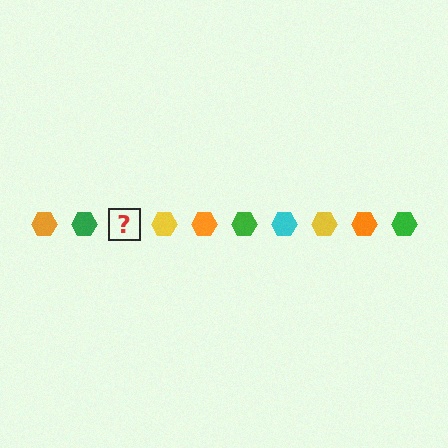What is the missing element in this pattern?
The missing element is a cyan hexagon.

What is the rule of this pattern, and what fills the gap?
The rule is that the pattern cycles through orange, green, cyan, yellow hexagons. The gap should be filled with a cyan hexagon.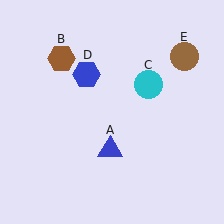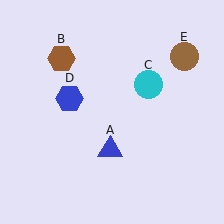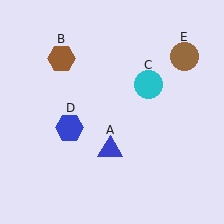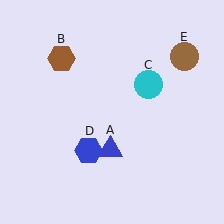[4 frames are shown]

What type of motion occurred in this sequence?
The blue hexagon (object D) rotated counterclockwise around the center of the scene.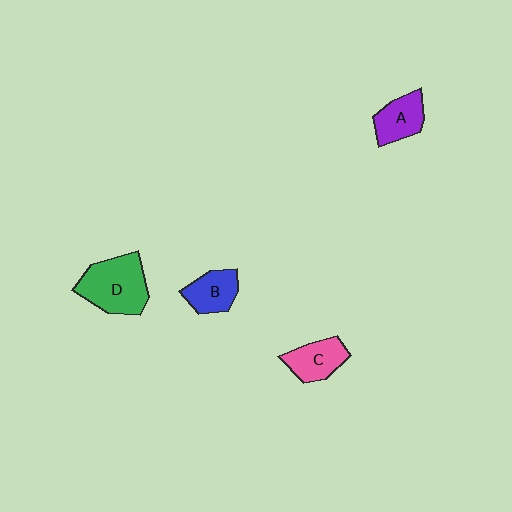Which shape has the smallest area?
Shape B (blue).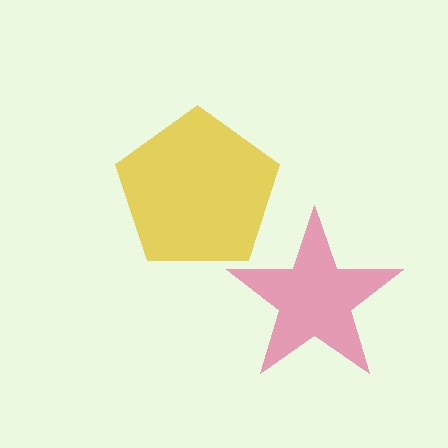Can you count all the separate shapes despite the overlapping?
Yes, there are 2 separate shapes.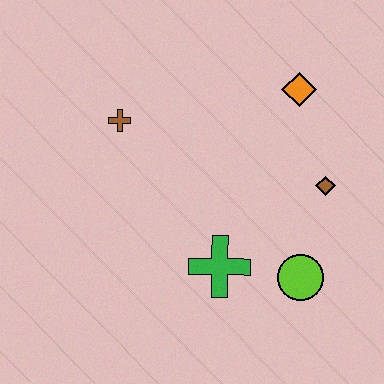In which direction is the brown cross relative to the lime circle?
The brown cross is to the left of the lime circle.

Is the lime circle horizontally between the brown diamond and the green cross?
Yes